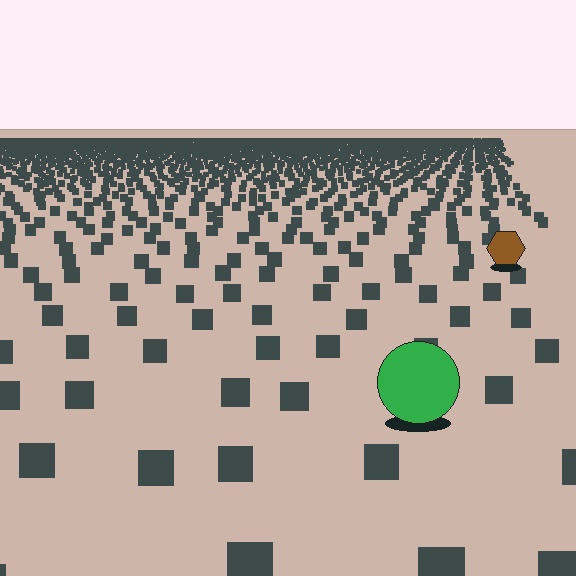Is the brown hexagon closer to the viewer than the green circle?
No. The green circle is closer — you can tell from the texture gradient: the ground texture is coarser near it.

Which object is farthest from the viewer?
The brown hexagon is farthest from the viewer. It appears smaller and the ground texture around it is denser.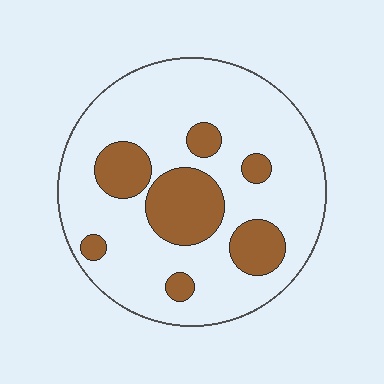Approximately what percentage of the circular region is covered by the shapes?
Approximately 25%.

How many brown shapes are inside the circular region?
7.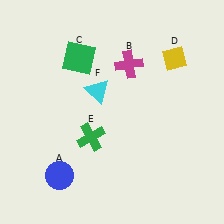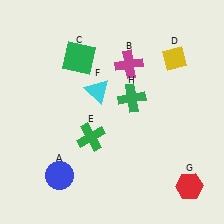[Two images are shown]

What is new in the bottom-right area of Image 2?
A red hexagon (G) was added in the bottom-right area of Image 2.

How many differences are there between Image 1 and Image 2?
There are 2 differences between the two images.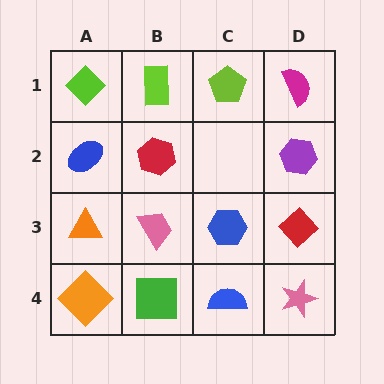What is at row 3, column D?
A red diamond.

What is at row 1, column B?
A lime rectangle.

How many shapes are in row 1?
4 shapes.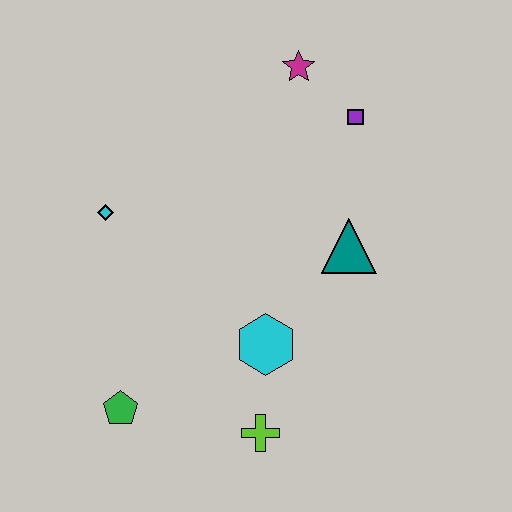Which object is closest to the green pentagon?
The lime cross is closest to the green pentagon.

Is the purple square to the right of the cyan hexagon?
Yes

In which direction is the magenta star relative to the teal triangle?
The magenta star is above the teal triangle.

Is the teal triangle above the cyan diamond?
No